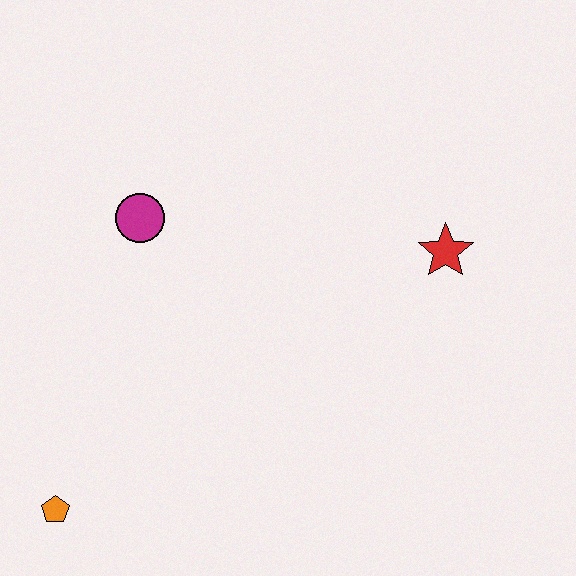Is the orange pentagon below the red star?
Yes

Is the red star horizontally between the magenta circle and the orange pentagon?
No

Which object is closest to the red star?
The magenta circle is closest to the red star.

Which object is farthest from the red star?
The orange pentagon is farthest from the red star.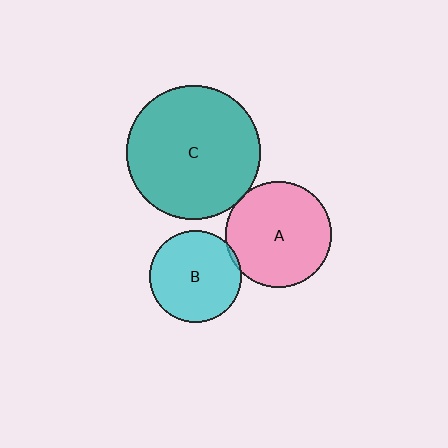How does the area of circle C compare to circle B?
Approximately 2.1 times.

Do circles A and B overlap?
Yes.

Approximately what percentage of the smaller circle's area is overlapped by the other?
Approximately 5%.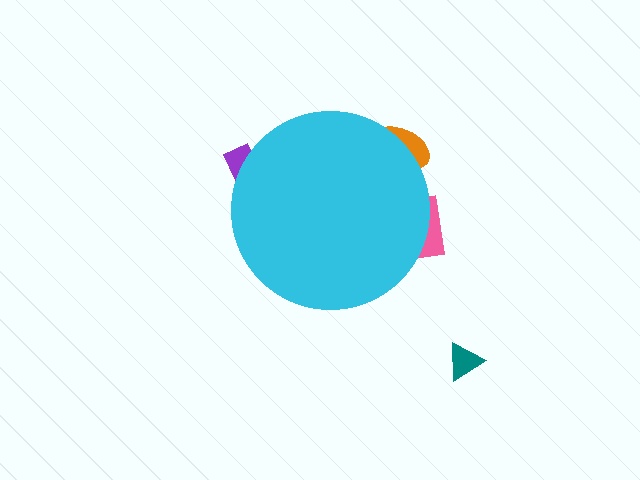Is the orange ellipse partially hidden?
Yes, the orange ellipse is partially hidden behind the cyan circle.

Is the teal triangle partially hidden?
No, the teal triangle is fully visible.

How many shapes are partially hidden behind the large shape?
3 shapes are partially hidden.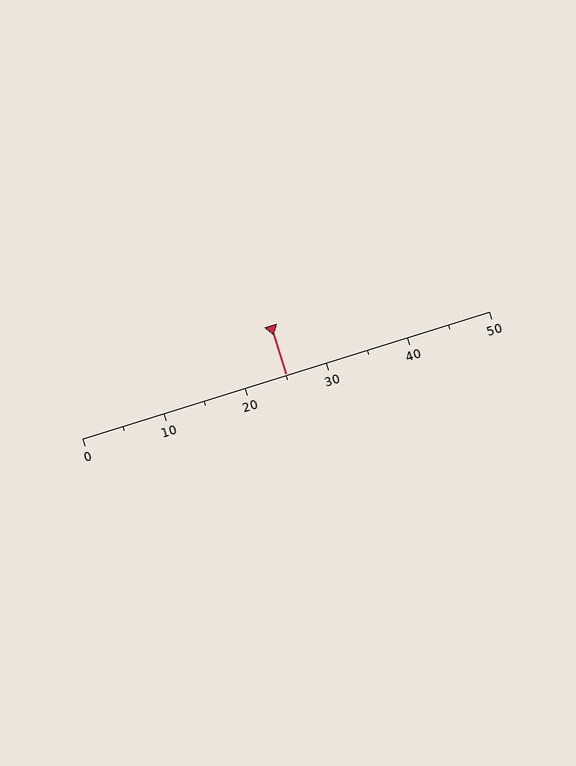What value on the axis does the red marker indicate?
The marker indicates approximately 25.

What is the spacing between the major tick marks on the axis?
The major ticks are spaced 10 apart.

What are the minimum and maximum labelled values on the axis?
The axis runs from 0 to 50.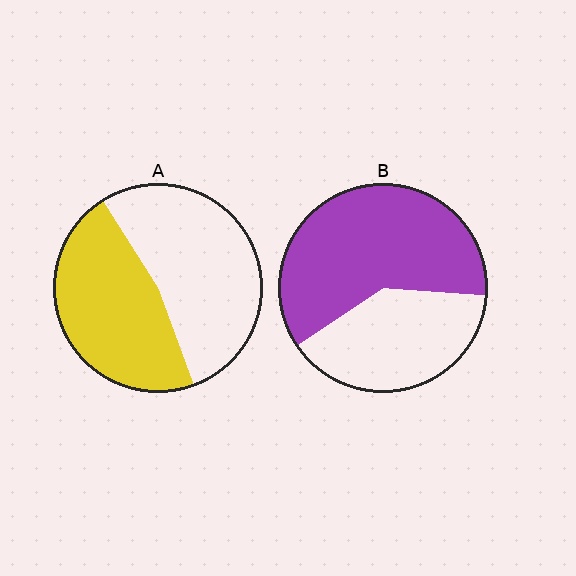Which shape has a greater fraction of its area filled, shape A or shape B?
Shape B.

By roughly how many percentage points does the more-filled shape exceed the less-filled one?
By roughly 15 percentage points (B over A).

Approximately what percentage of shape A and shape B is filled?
A is approximately 45% and B is approximately 60%.